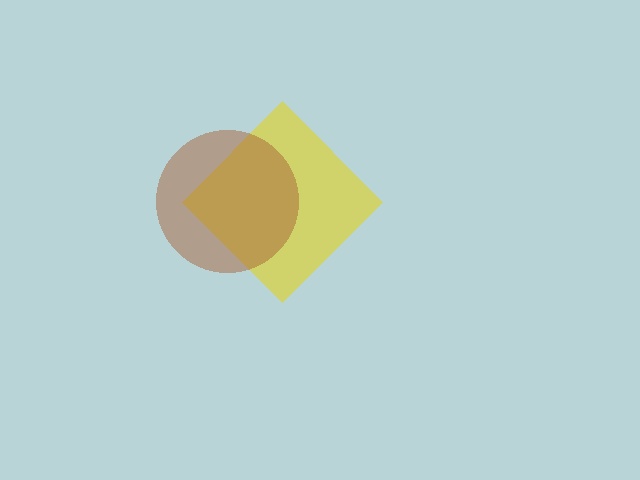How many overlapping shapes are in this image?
There are 2 overlapping shapes in the image.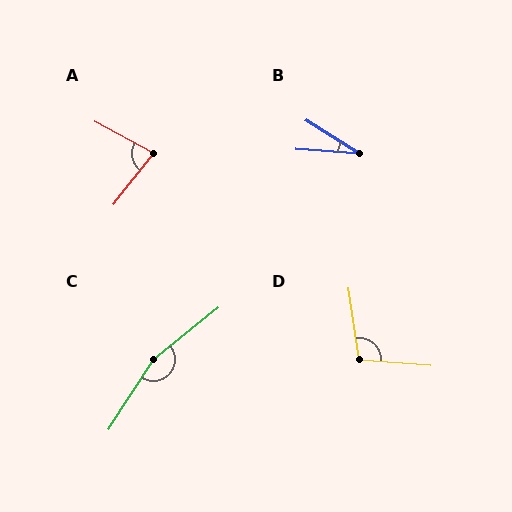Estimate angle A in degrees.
Approximately 80 degrees.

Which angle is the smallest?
B, at approximately 28 degrees.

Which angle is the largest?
C, at approximately 162 degrees.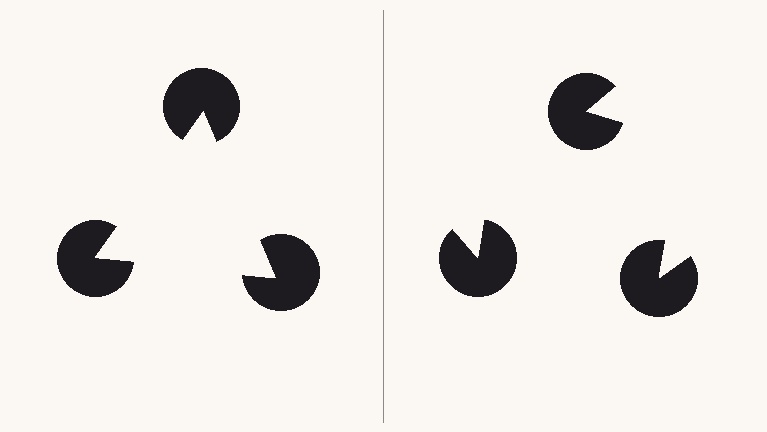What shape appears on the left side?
An illusory triangle.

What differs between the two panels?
The pac-man discs are positioned identically on both sides; only the wedge orientations differ. On the left they align to a triangle; on the right they are misaligned.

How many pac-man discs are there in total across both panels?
6 — 3 on each side.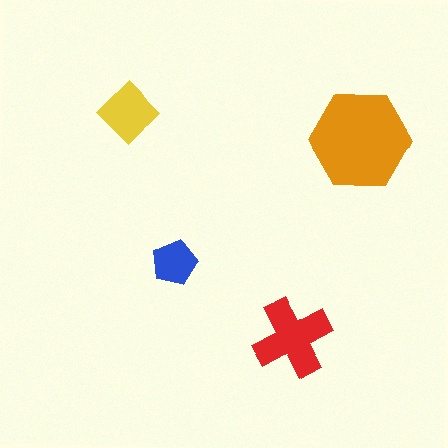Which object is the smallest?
The blue pentagon.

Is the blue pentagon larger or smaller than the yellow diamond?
Smaller.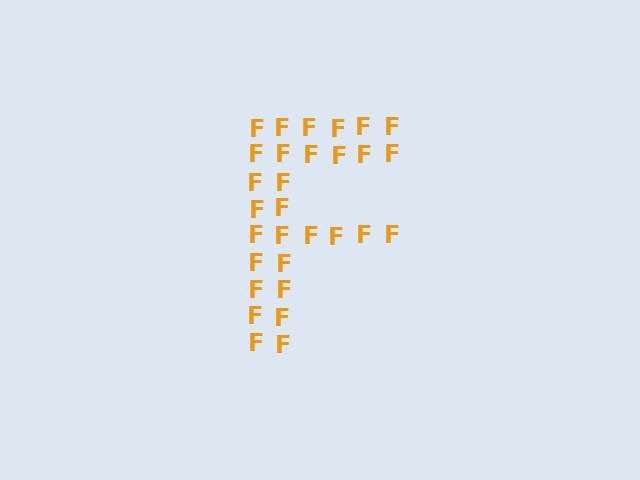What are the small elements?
The small elements are letter F's.